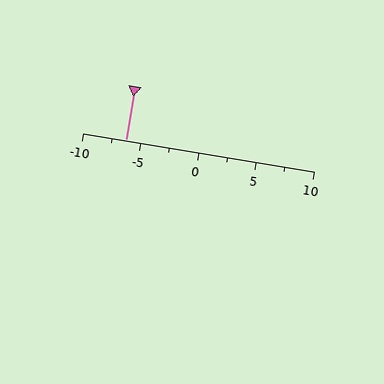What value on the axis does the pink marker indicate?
The marker indicates approximately -6.2.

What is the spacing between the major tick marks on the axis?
The major ticks are spaced 5 apart.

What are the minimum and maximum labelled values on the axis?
The axis runs from -10 to 10.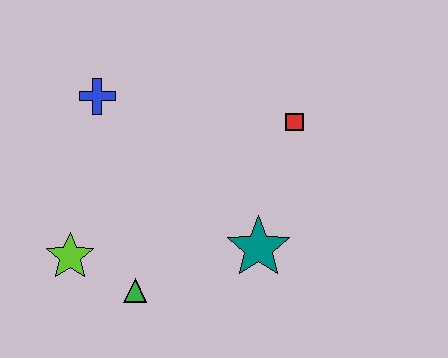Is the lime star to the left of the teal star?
Yes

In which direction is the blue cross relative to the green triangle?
The blue cross is above the green triangle.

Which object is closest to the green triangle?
The lime star is closest to the green triangle.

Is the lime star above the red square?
No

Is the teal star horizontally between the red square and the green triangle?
Yes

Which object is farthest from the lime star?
The red square is farthest from the lime star.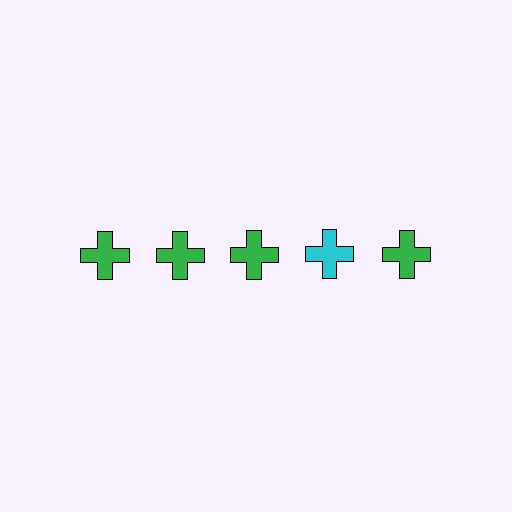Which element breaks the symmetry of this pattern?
The cyan cross in the top row, second from right column breaks the symmetry. All other shapes are green crosses.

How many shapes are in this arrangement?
There are 5 shapes arranged in a grid pattern.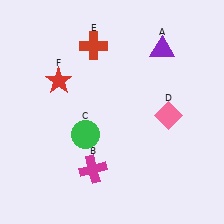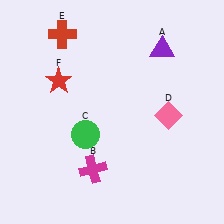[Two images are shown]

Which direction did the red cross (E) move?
The red cross (E) moved left.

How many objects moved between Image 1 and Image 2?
1 object moved between the two images.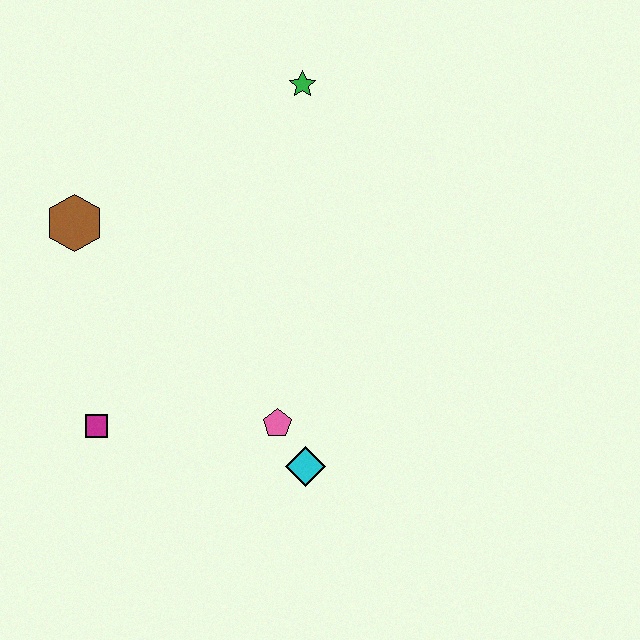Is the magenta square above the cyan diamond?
Yes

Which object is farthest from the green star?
The magenta square is farthest from the green star.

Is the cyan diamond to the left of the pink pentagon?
No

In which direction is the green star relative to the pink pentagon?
The green star is above the pink pentagon.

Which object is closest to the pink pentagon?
The cyan diamond is closest to the pink pentagon.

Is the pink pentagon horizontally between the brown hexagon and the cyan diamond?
Yes